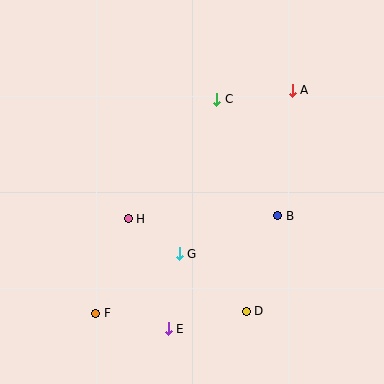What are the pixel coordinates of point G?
Point G is at (179, 254).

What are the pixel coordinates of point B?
Point B is at (278, 216).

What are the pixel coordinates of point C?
Point C is at (217, 99).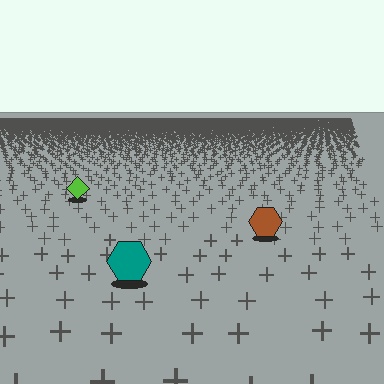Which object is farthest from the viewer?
The lime diamond is farthest from the viewer. It appears smaller and the ground texture around it is denser.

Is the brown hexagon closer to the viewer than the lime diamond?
Yes. The brown hexagon is closer — you can tell from the texture gradient: the ground texture is coarser near it.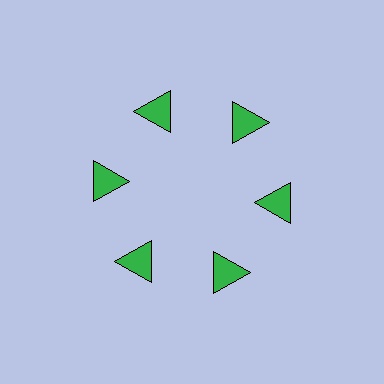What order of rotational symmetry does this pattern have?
This pattern has 6-fold rotational symmetry.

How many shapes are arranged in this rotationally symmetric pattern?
There are 6 shapes, arranged in 6 groups of 1.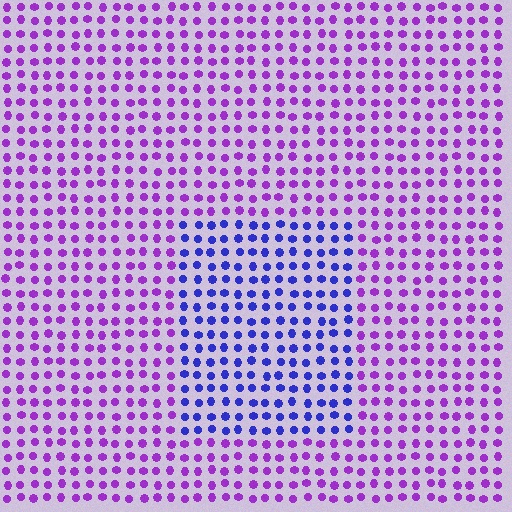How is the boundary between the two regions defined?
The boundary is defined purely by a slight shift in hue (about 44 degrees). Spacing, size, and orientation are identical on both sides.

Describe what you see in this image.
The image is filled with small purple elements in a uniform arrangement. A rectangle-shaped region is visible where the elements are tinted to a slightly different hue, forming a subtle color boundary.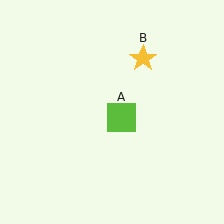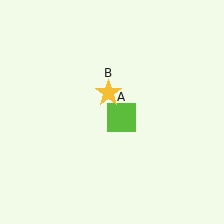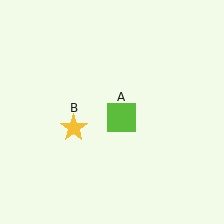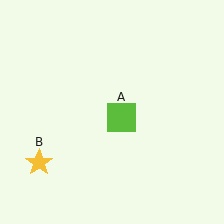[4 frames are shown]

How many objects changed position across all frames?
1 object changed position: yellow star (object B).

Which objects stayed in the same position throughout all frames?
Lime square (object A) remained stationary.